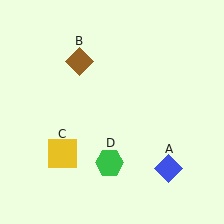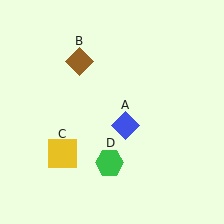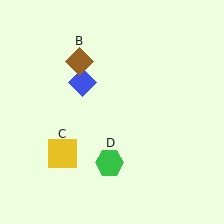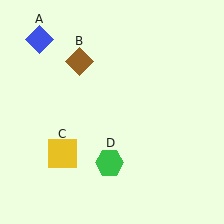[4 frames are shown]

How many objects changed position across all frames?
1 object changed position: blue diamond (object A).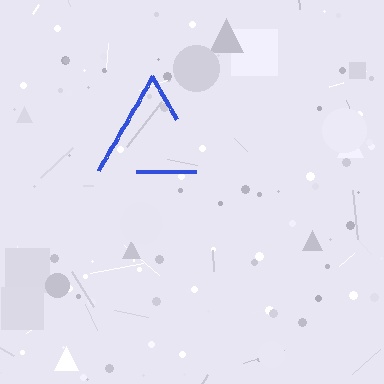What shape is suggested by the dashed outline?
The dashed outline suggests a triangle.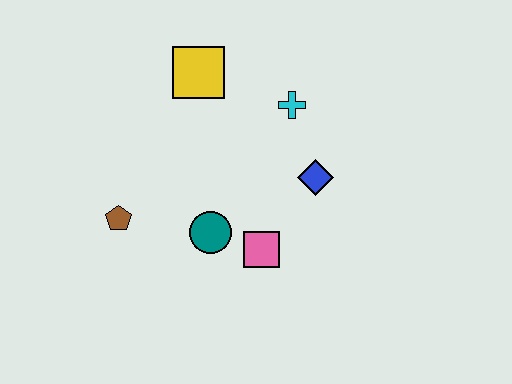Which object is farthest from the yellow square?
The pink square is farthest from the yellow square.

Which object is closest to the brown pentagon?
The teal circle is closest to the brown pentagon.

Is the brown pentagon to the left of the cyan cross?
Yes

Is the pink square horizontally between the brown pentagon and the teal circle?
No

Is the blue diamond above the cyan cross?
No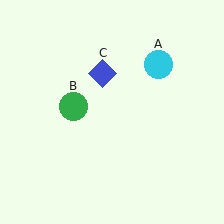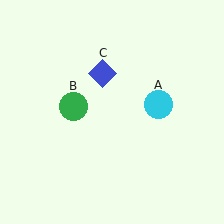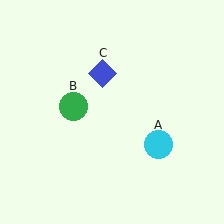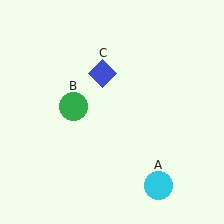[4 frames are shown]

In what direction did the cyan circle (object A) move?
The cyan circle (object A) moved down.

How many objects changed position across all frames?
1 object changed position: cyan circle (object A).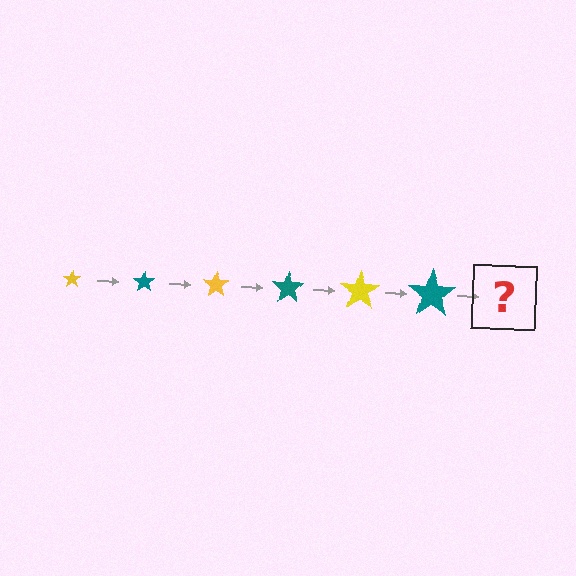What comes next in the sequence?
The next element should be a yellow star, larger than the previous one.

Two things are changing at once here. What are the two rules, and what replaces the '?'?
The two rules are that the star grows larger each step and the color cycles through yellow and teal. The '?' should be a yellow star, larger than the previous one.